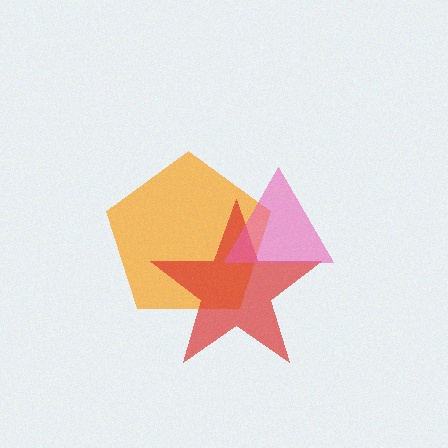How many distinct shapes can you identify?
There are 3 distinct shapes: an orange pentagon, a red star, a pink triangle.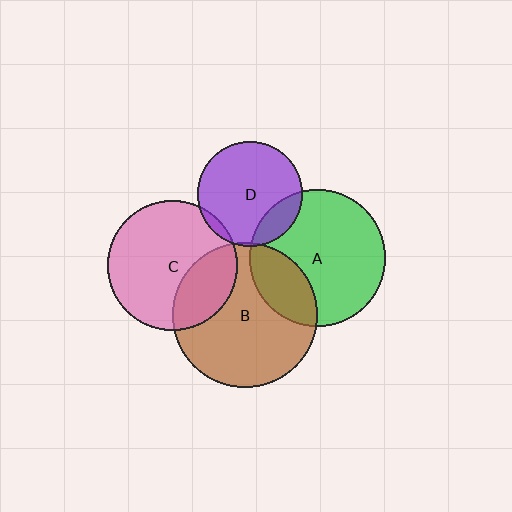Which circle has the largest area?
Circle B (brown).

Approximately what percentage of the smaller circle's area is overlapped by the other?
Approximately 5%.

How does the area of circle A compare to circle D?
Approximately 1.7 times.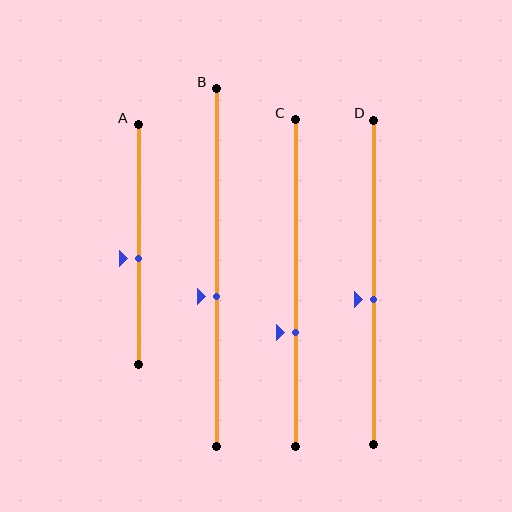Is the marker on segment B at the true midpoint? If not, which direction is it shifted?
No, the marker on segment B is shifted downward by about 8% of the segment length.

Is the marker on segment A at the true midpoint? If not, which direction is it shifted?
No, the marker on segment A is shifted downward by about 6% of the segment length.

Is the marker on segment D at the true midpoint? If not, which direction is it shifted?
No, the marker on segment D is shifted downward by about 5% of the segment length.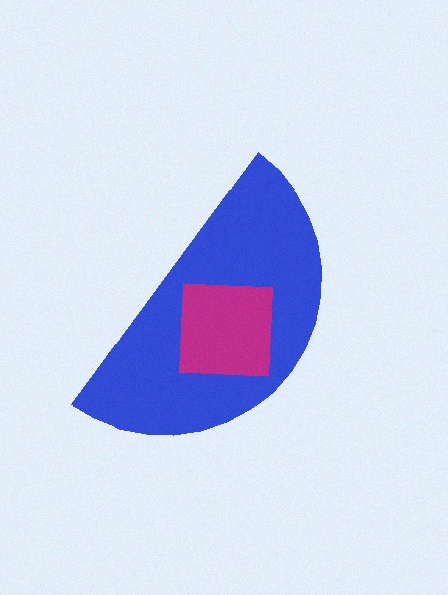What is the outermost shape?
The blue semicircle.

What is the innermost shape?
The magenta square.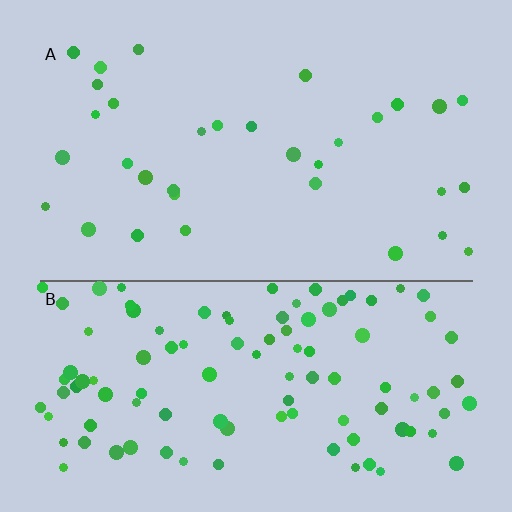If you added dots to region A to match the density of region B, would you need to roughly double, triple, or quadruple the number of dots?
Approximately triple.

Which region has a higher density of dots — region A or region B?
B (the bottom).